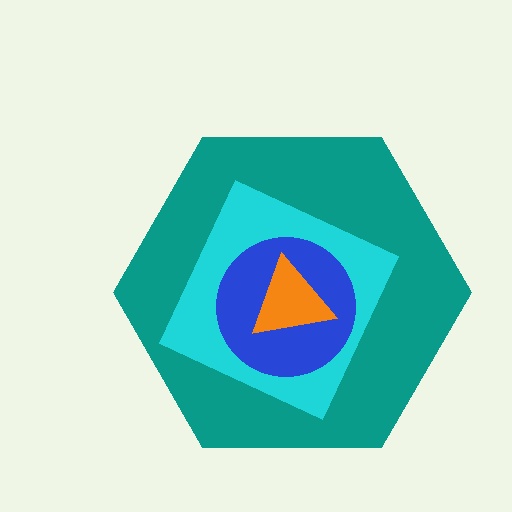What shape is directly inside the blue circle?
The orange triangle.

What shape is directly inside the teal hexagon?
The cyan diamond.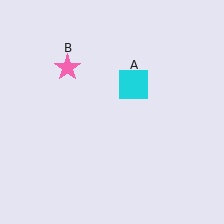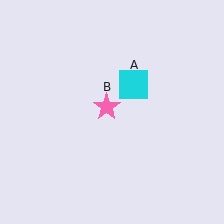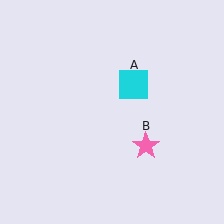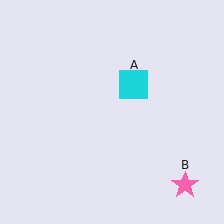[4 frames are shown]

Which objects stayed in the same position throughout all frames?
Cyan square (object A) remained stationary.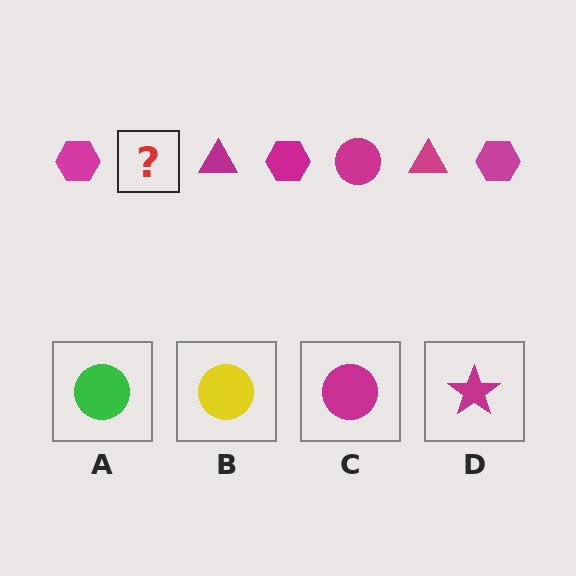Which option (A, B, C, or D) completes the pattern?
C.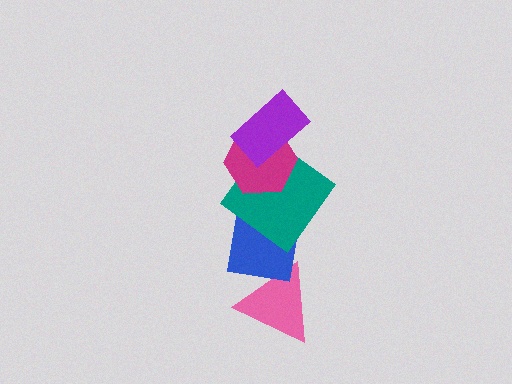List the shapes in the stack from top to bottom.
From top to bottom: the purple rectangle, the magenta hexagon, the teal diamond, the blue square, the pink triangle.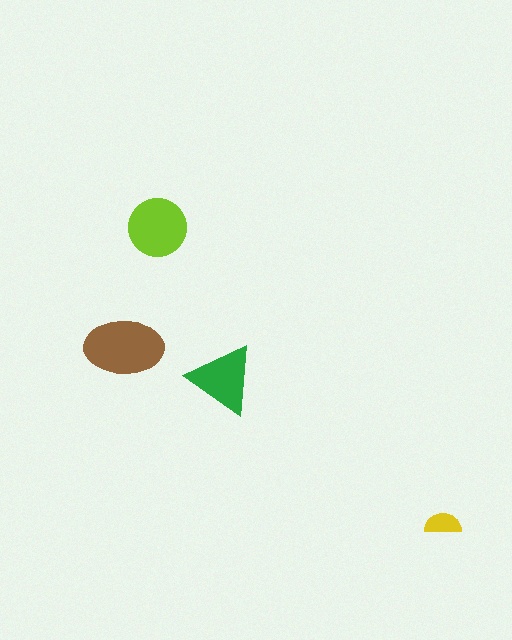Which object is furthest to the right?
The yellow semicircle is rightmost.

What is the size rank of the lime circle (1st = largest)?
2nd.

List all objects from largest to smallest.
The brown ellipse, the lime circle, the green triangle, the yellow semicircle.